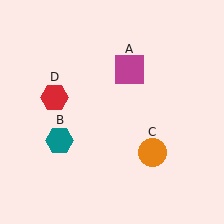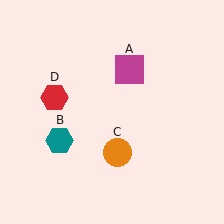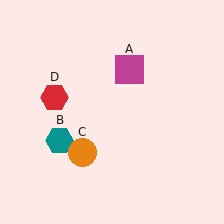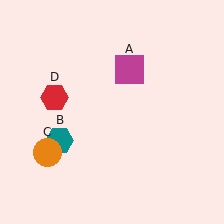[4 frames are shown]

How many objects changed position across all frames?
1 object changed position: orange circle (object C).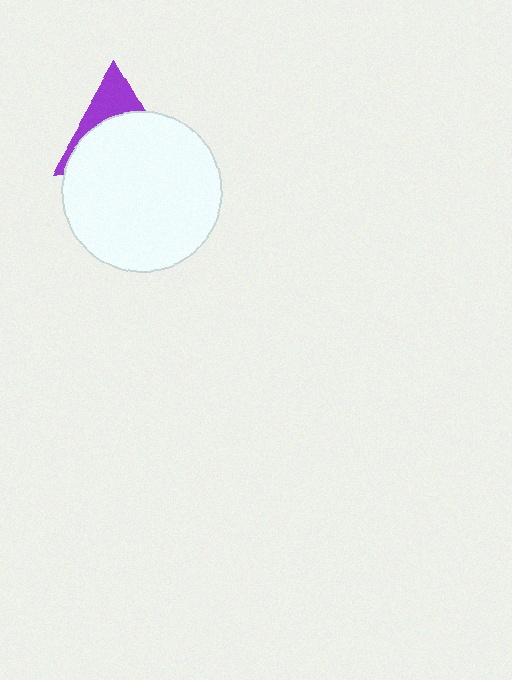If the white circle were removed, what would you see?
You would see the complete purple triangle.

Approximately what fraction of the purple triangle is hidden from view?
Roughly 68% of the purple triangle is hidden behind the white circle.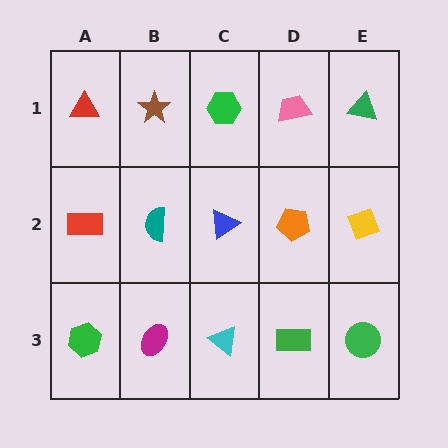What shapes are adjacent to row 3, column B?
A teal semicircle (row 2, column B), a green hexagon (row 3, column A), a cyan triangle (row 3, column C).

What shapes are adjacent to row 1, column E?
A yellow diamond (row 2, column E), a pink trapezoid (row 1, column D).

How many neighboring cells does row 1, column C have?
3.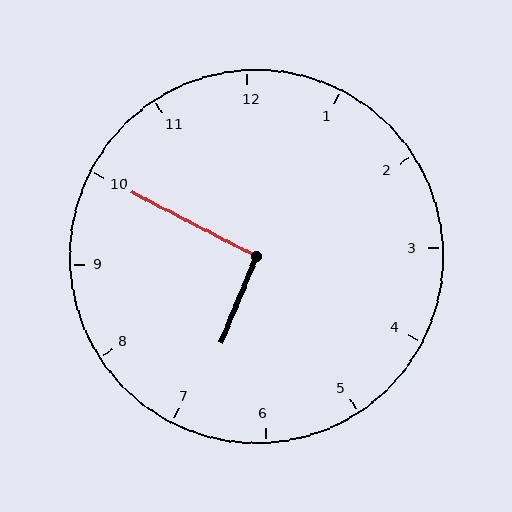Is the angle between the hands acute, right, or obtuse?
It is right.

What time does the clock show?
6:50.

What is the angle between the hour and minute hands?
Approximately 95 degrees.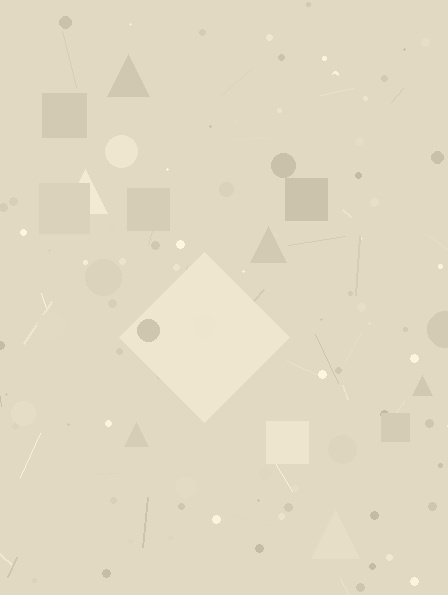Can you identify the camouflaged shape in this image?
The camouflaged shape is a diamond.